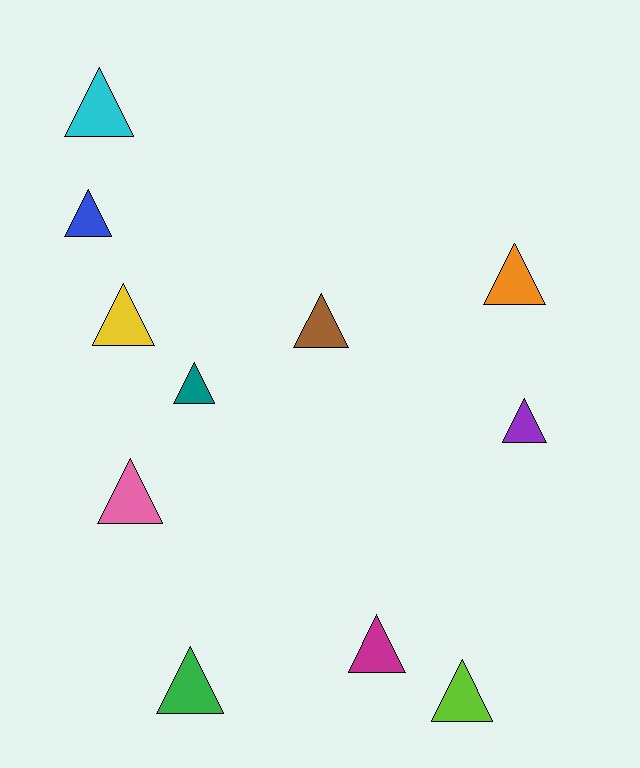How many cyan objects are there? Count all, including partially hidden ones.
There is 1 cyan object.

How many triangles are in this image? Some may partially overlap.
There are 11 triangles.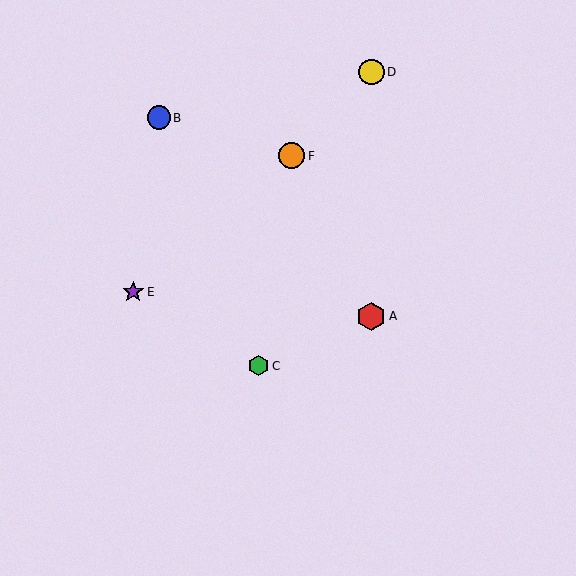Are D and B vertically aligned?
No, D is at x≈371 and B is at x≈159.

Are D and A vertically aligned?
Yes, both are at x≈371.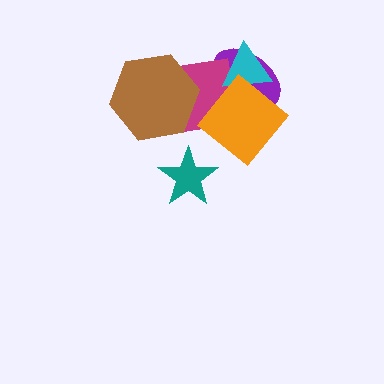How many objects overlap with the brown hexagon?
1 object overlaps with the brown hexagon.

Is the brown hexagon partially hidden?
No, no other shape covers it.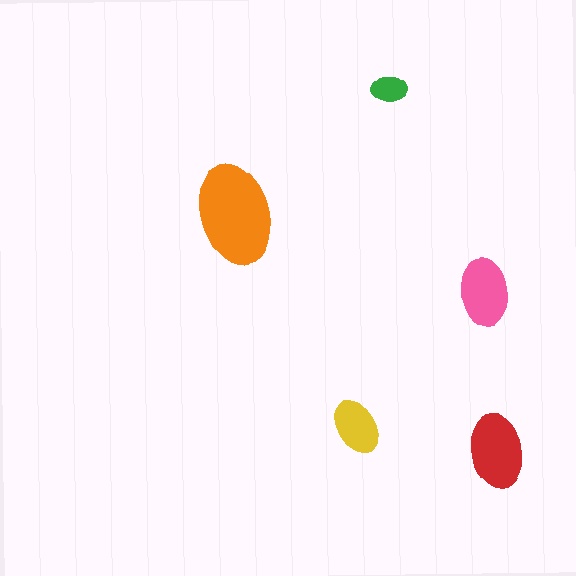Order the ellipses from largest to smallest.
the orange one, the red one, the pink one, the yellow one, the green one.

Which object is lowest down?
The red ellipse is bottommost.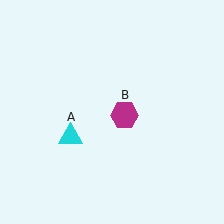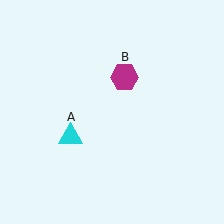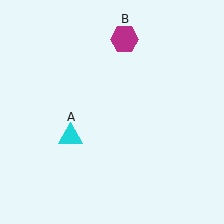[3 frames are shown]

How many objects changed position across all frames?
1 object changed position: magenta hexagon (object B).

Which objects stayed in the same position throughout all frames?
Cyan triangle (object A) remained stationary.